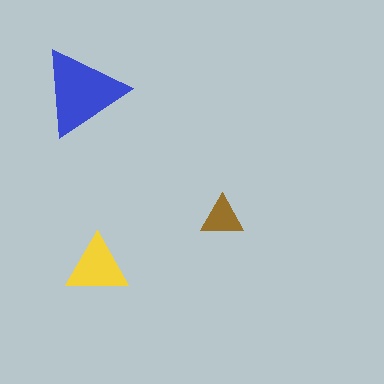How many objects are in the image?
There are 3 objects in the image.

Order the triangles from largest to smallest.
the blue one, the yellow one, the brown one.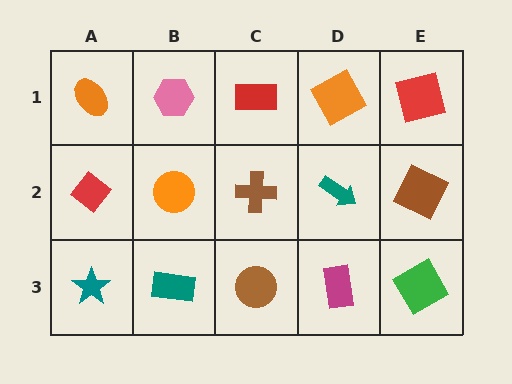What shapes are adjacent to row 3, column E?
A brown square (row 2, column E), a magenta rectangle (row 3, column D).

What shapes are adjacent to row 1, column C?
A brown cross (row 2, column C), a pink hexagon (row 1, column B), an orange square (row 1, column D).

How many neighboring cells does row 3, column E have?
2.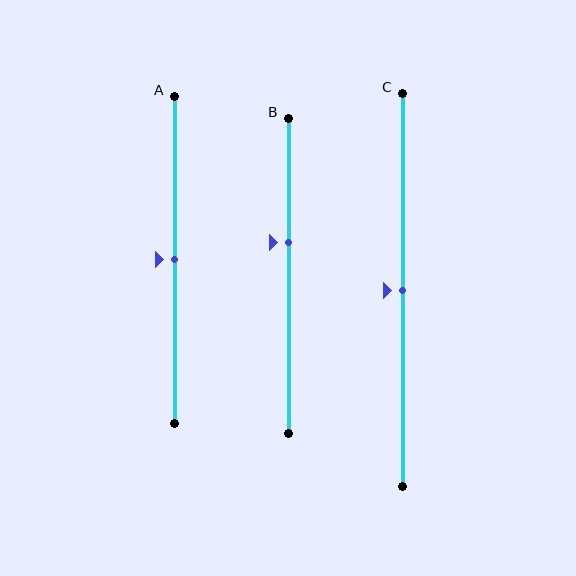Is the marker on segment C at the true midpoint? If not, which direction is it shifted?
Yes, the marker on segment C is at the true midpoint.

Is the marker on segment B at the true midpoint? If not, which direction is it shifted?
No, the marker on segment B is shifted upward by about 11% of the segment length.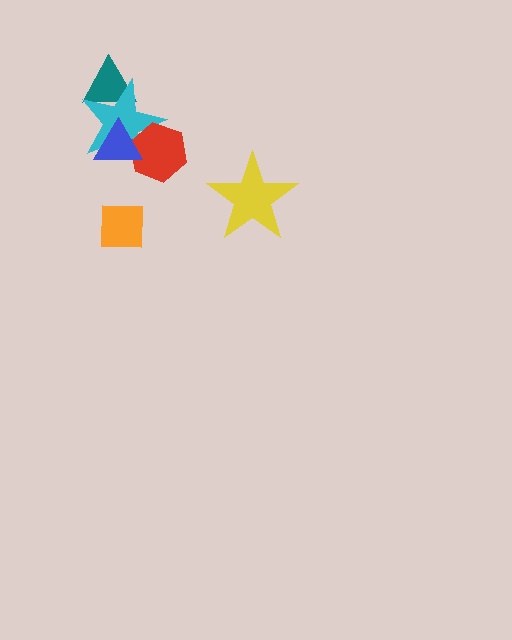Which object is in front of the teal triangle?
The cyan star is in front of the teal triangle.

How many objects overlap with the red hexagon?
2 objects overlap with the red hexagon.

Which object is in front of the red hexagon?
The blue triangle is in front of the red hexagon.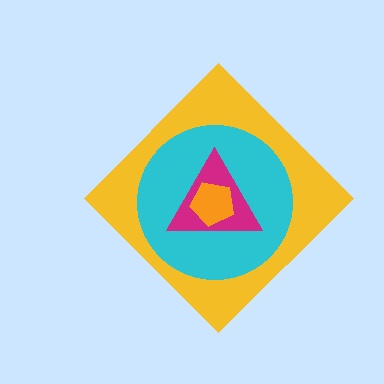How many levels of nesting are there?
4.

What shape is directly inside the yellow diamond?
The cyan circle.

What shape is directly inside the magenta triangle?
The orange pentagon.